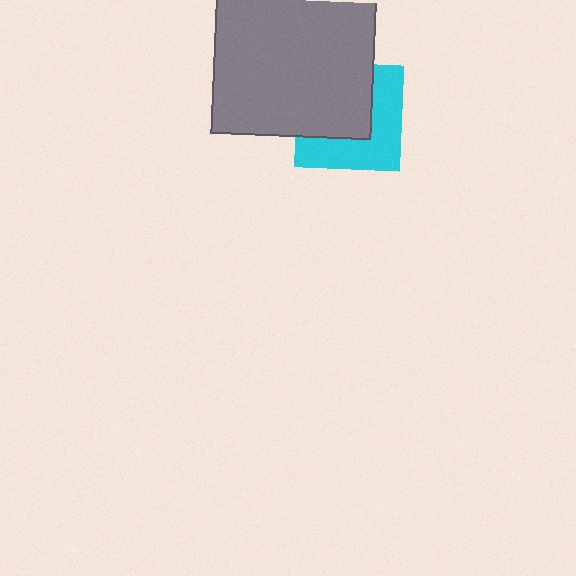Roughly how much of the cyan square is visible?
About half of it is visible (roughly 49%).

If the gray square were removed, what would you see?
You would see the complete cyan square.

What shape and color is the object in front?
The object in front is a gray square.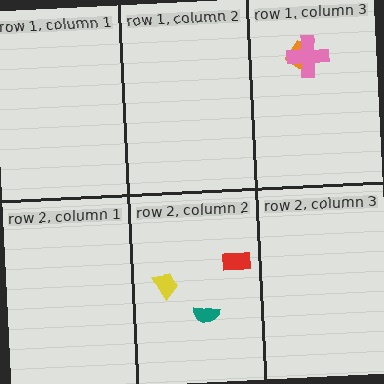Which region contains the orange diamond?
The row 1, column 3 region.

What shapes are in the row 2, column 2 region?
The yellow trapezoid, the red rectangle, the teal semicircle.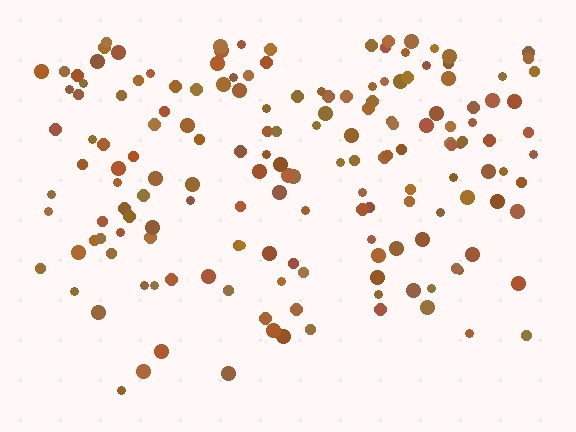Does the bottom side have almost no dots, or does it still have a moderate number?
Still a moderate number, just noticeably fewer than the top.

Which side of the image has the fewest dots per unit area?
The bottom.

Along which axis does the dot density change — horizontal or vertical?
Vertical.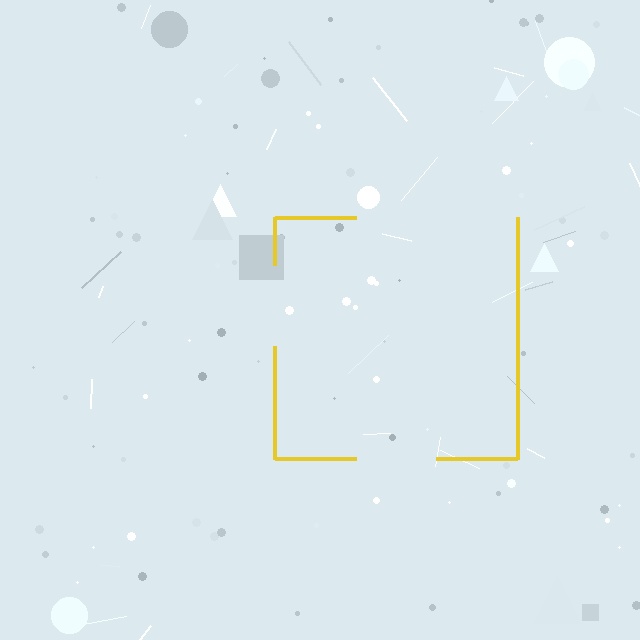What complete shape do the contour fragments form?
The contour fragments form a square.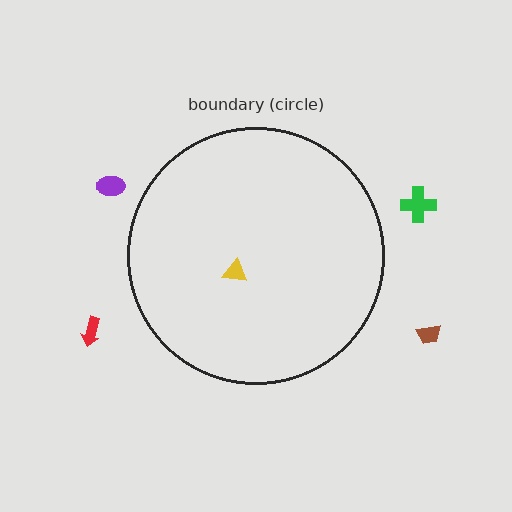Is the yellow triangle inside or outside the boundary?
Inside.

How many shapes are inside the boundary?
1 inside, 4 outside.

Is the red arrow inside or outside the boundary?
Outside.